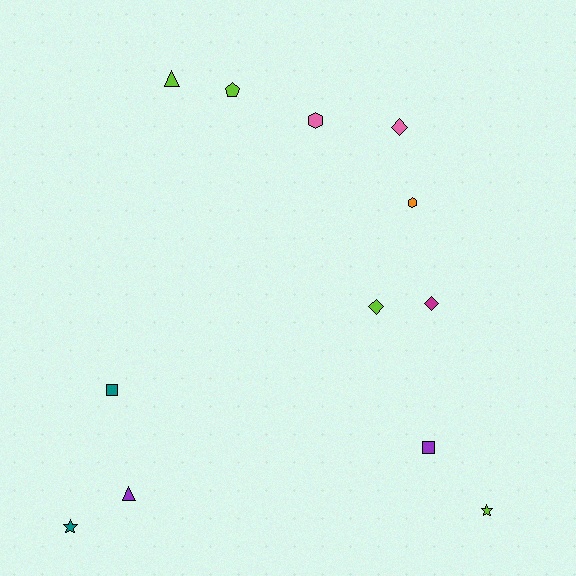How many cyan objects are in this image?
There are no cyan objects.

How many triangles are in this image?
There are 2 triangles.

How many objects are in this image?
There are 12 objects.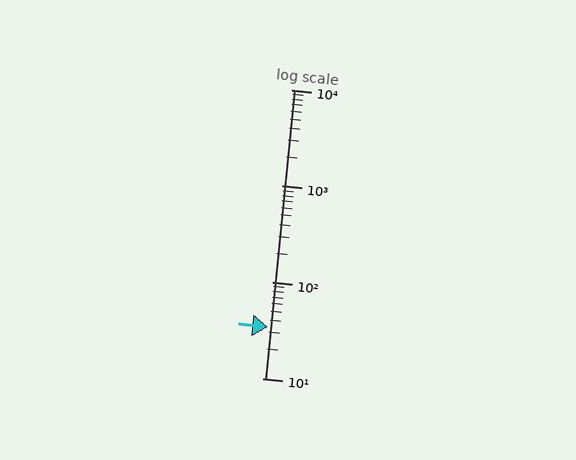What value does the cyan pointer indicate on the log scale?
The pointer indicates approximately 34.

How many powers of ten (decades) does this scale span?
The scale spans 3 decades, from 10 to 10000.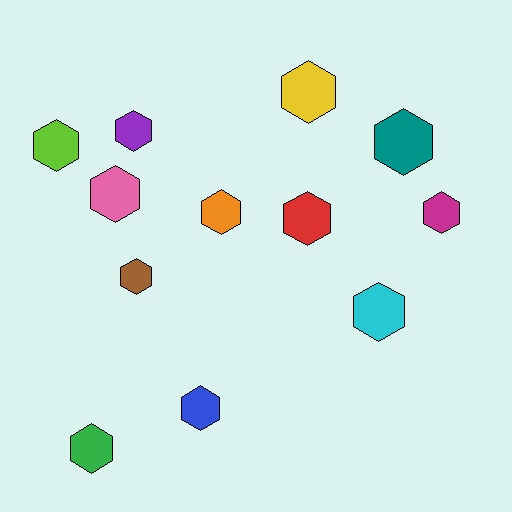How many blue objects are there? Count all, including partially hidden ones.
There is 1 blue object.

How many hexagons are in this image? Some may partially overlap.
There are 12 hexagons.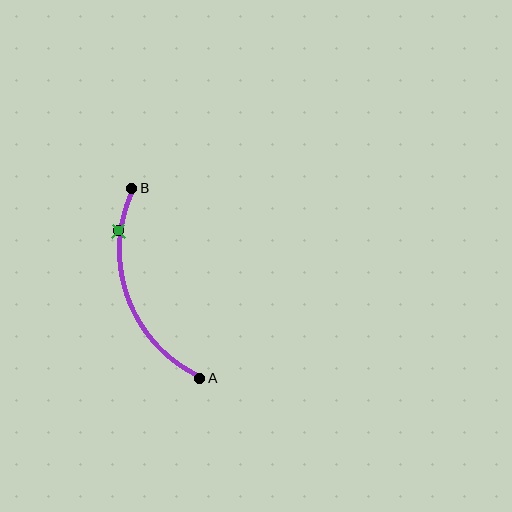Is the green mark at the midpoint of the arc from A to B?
No. The green mark lies on the arc but is closer to endpoint B. The arc midpoint would be at the point on the curve equidistant along the arc from both A and B.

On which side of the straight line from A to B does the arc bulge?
The arc bulges to the left of the straight line connecting A and B.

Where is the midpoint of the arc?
The arc midpoint is the point on the curve farthest from the straight line joining A and B. It sits to the left of that line.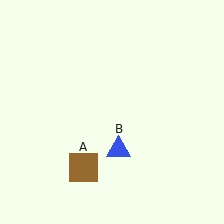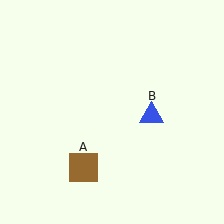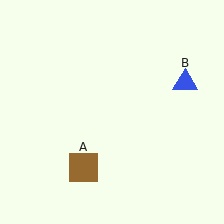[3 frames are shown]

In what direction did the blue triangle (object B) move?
The blue triangle (object B) moved up and to the right.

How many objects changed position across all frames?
1 object changed position: blue triangle (object B).